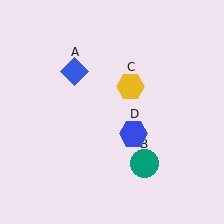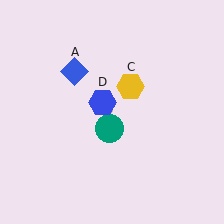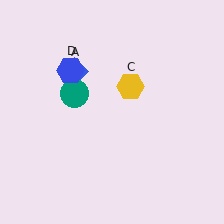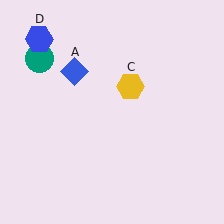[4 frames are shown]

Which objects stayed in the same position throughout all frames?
Blue diamond (object A) and yellow hexagon (object C) remained stationary.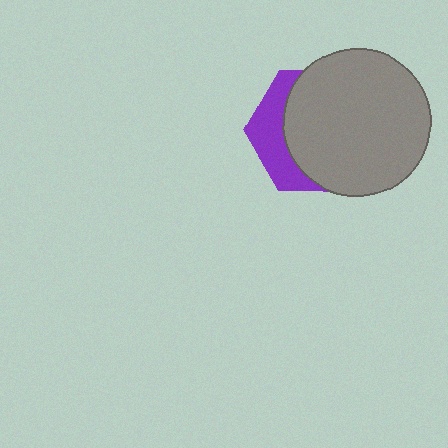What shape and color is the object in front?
The object in front is a gray circle.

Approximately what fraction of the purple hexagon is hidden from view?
Roughly 70% of the purple hexagon is hidden behind the gray circle.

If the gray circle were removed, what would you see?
You would see the complete purple hexagon.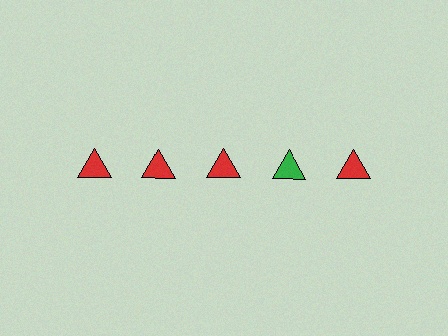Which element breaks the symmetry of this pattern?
The green triangle in the top row, second from right column breaks the symmetry. All other shapes are red triangles.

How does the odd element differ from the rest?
It has a different color: green instead of red.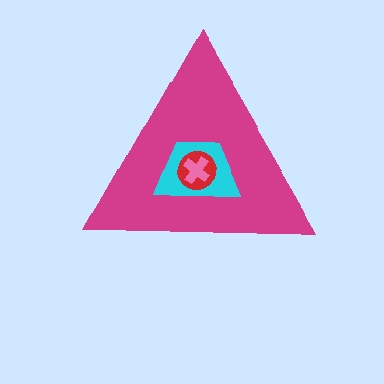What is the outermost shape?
The magenta triangle.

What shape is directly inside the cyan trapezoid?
The red circle.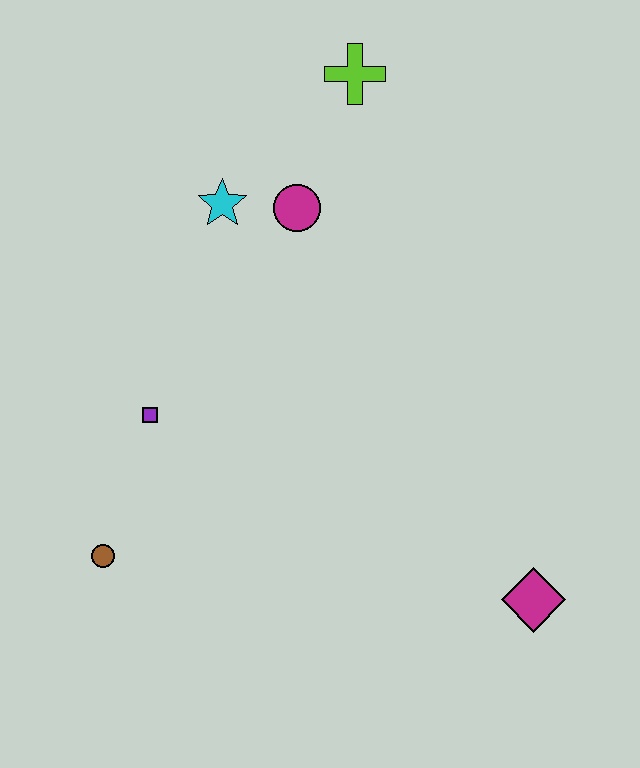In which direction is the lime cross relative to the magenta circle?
The lime cross is above the magenta circle.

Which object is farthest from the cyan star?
The magenta diamond is farthest from the cyan star.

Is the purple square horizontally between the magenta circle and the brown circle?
Yes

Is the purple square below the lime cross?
Yes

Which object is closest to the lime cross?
The magenta circle is closest to the lime cross.